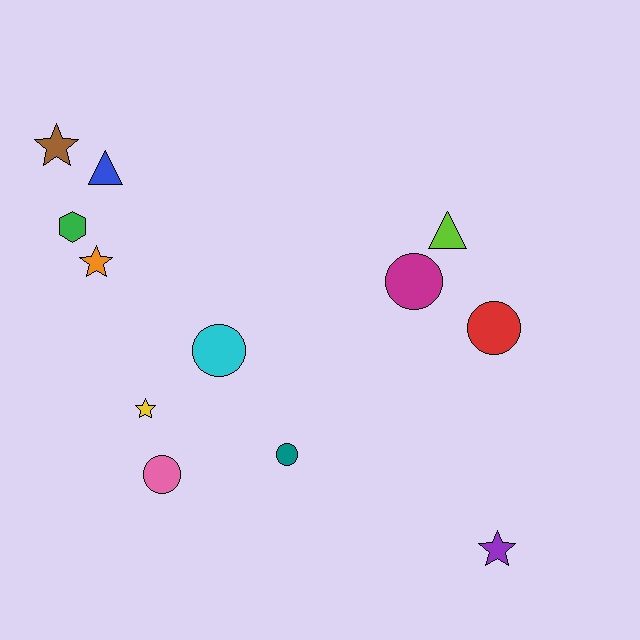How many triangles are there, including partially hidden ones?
There are 2 triangles.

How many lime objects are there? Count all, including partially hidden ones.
There is 1 lime object.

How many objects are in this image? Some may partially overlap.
There are 12 objects.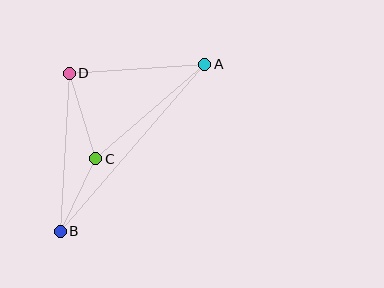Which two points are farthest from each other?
Points A and B are farthest from each other.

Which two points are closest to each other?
Points B and C are closest to each other.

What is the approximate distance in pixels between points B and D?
The distance between B and D is approximately 158 pixels.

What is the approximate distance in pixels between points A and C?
The distance between A and C is approximately 144 pixels.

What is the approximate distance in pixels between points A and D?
The distance between A and D is approximately 136 pixels.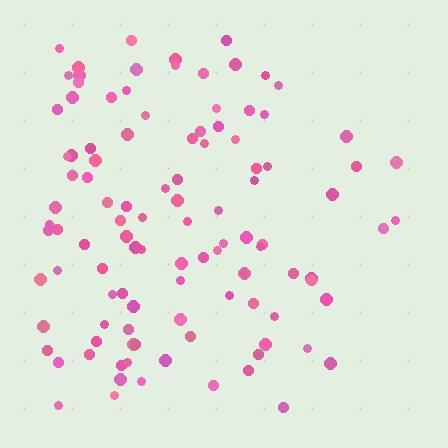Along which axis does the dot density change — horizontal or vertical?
Horizontal.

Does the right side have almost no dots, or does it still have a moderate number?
Still a moderate number, just noticeably fewer than the left.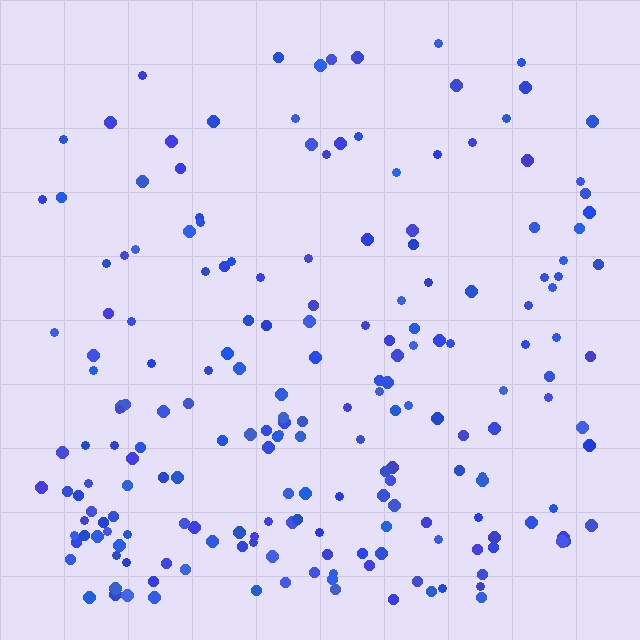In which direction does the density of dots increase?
From top to bottom, with the bottom side densest.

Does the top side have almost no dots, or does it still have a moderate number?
Still a moderate number, just noticeably fewer than the bottom.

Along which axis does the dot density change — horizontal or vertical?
Vertical.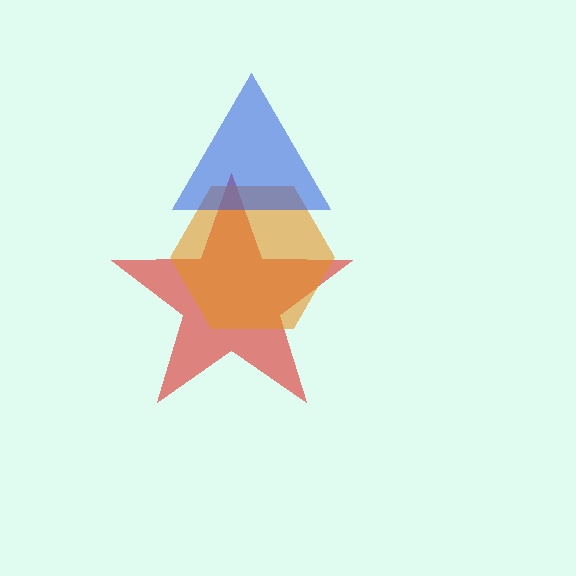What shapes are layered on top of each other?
The layered shapes are: a red star, an orange hexagon, a blue triangle.